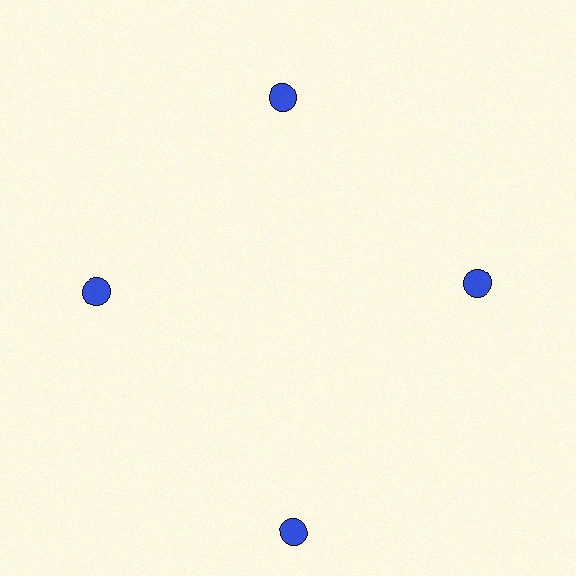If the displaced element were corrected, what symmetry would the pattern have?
It would have 4-fold rotational symmetry — the pattern would map onto itself every 90 degrees.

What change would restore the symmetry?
The symmetry would be restored by moving it inward, back onto the ring so that all 4 circles sit at equal angles and equal distance from the center.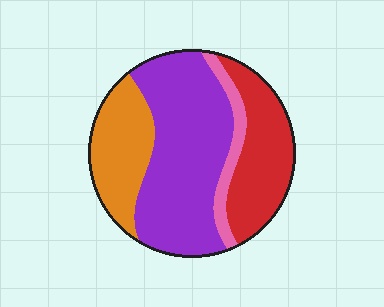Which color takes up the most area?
Purple, at roughly 45%.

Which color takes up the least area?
Pink, at roughly 10%.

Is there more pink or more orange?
Orange.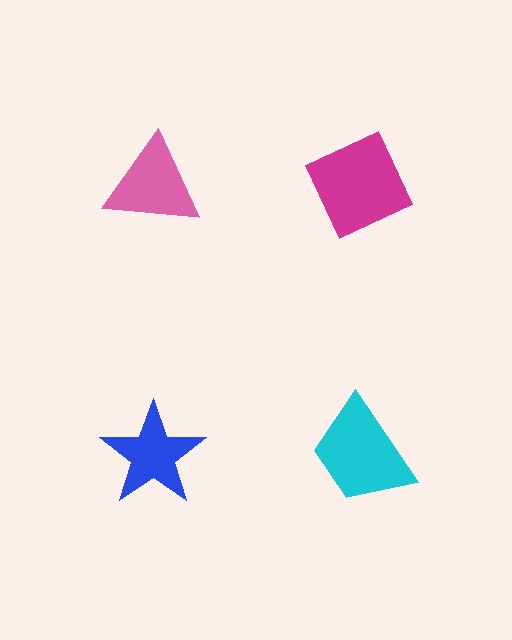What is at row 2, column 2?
A cyan trapezoid.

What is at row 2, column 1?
A blue star.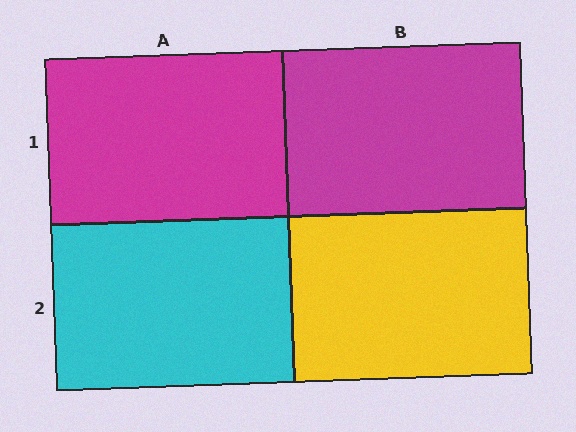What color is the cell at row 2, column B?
Yellow.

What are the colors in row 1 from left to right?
Magenta, magenta.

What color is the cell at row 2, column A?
Cyan.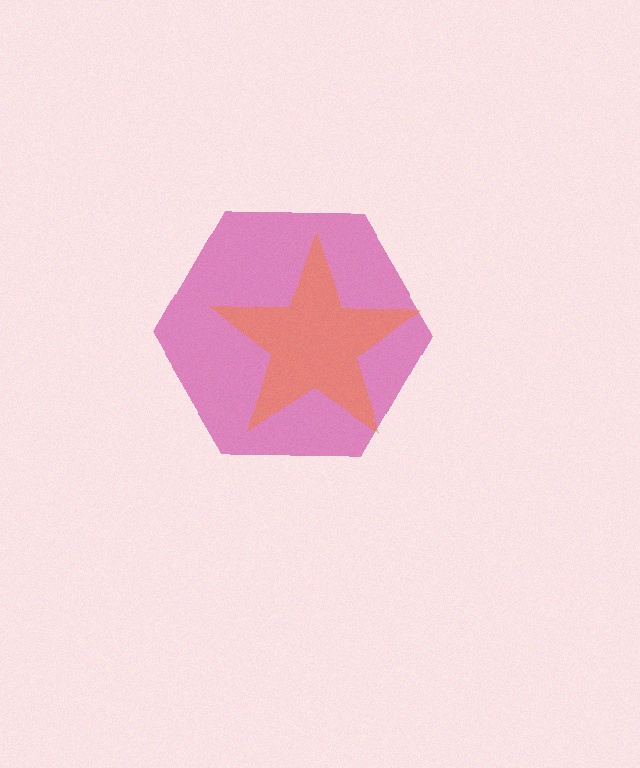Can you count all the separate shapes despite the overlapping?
Yes, there are 2 separate shapes.